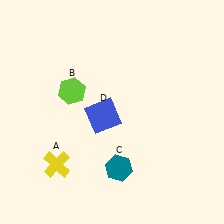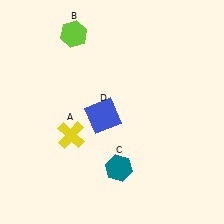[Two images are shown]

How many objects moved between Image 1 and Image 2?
2 objects moved between the two images.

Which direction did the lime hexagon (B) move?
The lime hexagon (B) moved up.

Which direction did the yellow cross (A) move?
The yellow cross (A) moved up.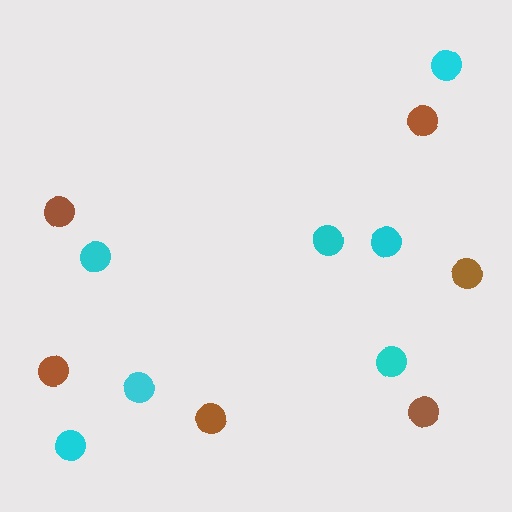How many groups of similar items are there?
There are 2 groups: one group of brown circles (6) and one group of cyan circles (7).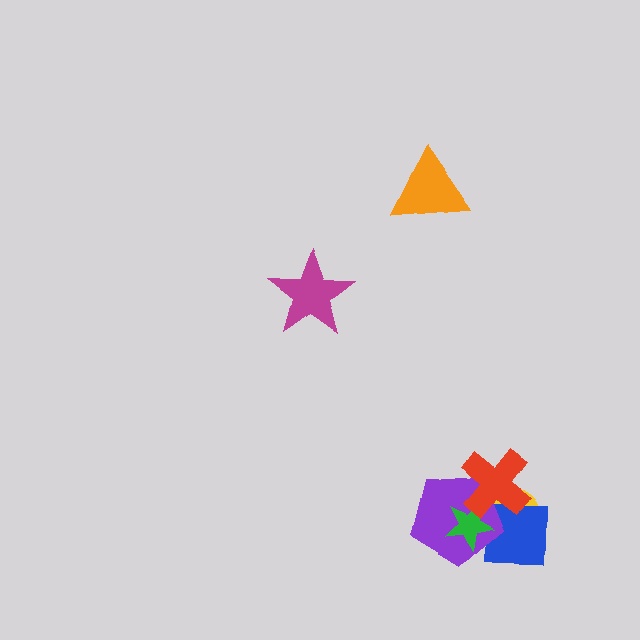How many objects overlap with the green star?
4 objects overlap with the green star.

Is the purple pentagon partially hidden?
Yes, it is partially covered by another shape.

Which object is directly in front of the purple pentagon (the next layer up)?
The green star is directly in front of the purple pentagon.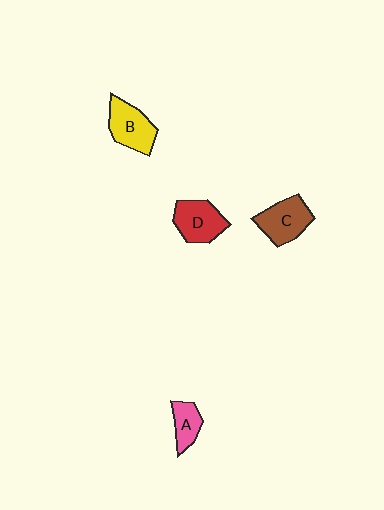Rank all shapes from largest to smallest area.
From largest to smallest: C (brown), B (yellow), D (red), A (pink).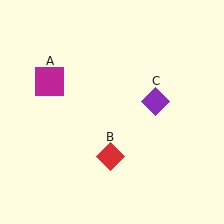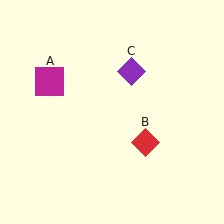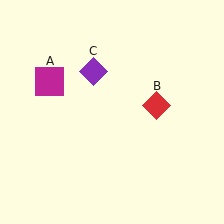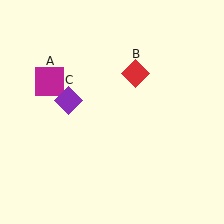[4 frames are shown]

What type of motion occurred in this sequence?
The red diamond (object B), purple diamond (object C) rotated counterclockwise around the center of the scene.